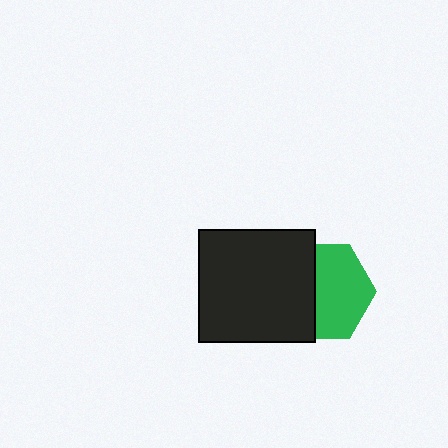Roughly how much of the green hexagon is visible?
About half of it is visible (roughly 58%).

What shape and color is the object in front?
The object in front is a black rectangle.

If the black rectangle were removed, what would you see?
You would see the complete green hexagon.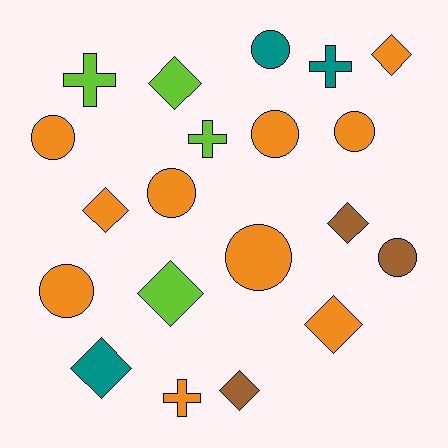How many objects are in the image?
There are 20 objects.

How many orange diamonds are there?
There are 3 orange diamonds.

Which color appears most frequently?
Orange, with 10 objects.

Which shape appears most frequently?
Circle, with 8 objects.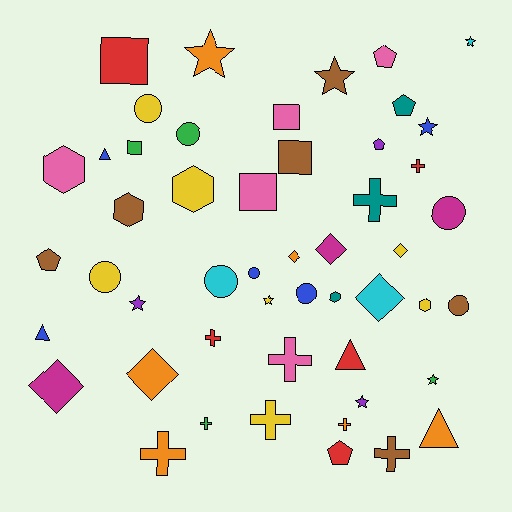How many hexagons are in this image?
There are 5 hexagons.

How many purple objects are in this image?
There are 3 purple objects.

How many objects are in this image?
There are 50 objects.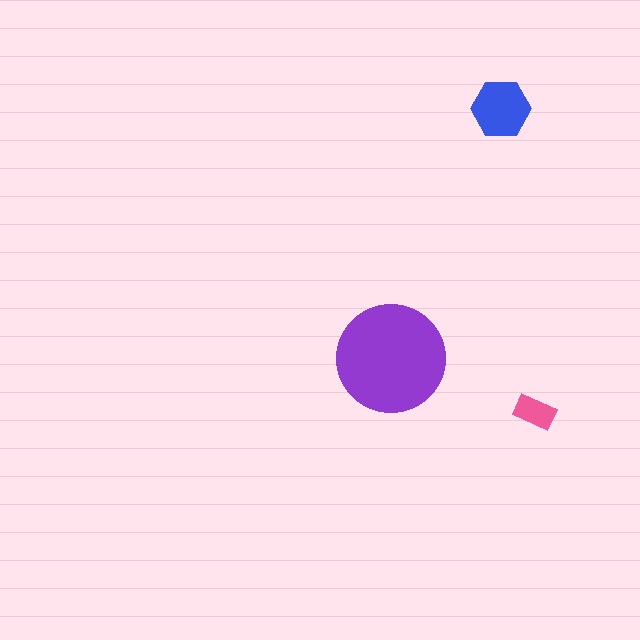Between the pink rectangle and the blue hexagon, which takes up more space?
The blue hexagon.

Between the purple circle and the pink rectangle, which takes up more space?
The purple circle.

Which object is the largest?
The purple circle.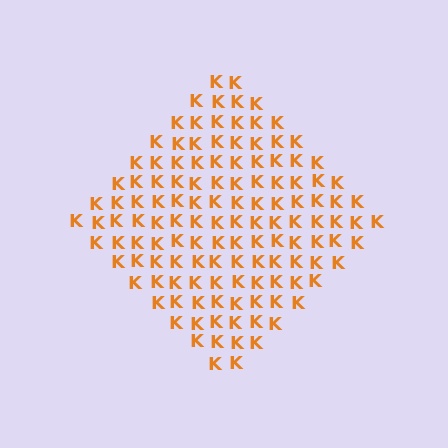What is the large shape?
The large shape is a diamond.